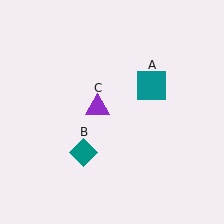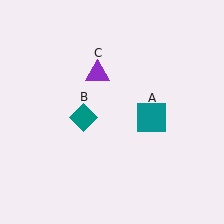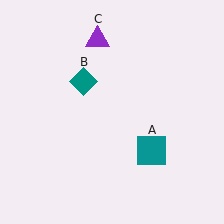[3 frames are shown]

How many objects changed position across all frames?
3 objects changed position: teal square (object A), teal diamond (object B), purple triangle (object C).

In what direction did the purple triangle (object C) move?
The purple triangle (object C) moved up.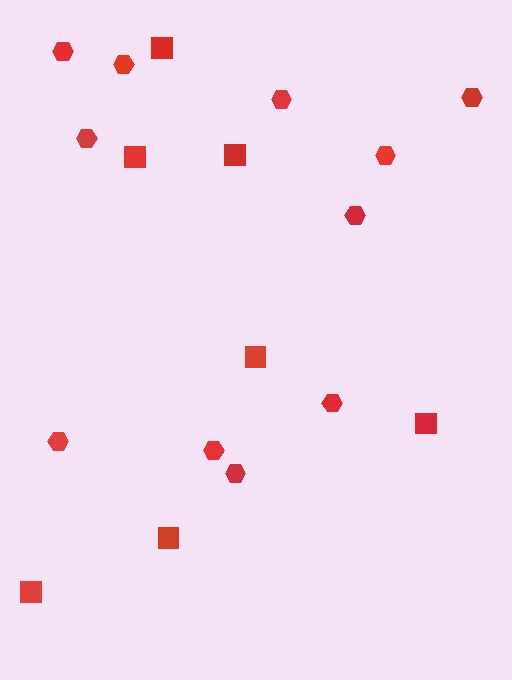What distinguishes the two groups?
There are 2 groups: one group of hexagons (11) and one group of squares (7).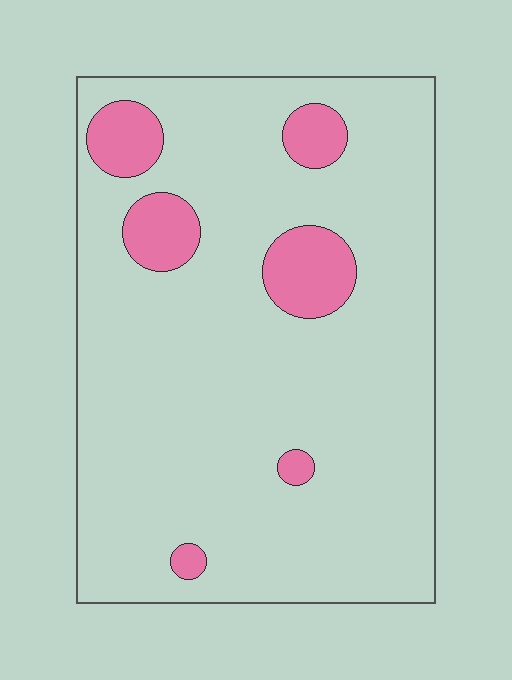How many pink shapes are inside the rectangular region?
6.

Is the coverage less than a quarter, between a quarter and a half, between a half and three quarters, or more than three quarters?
Less than a quarter.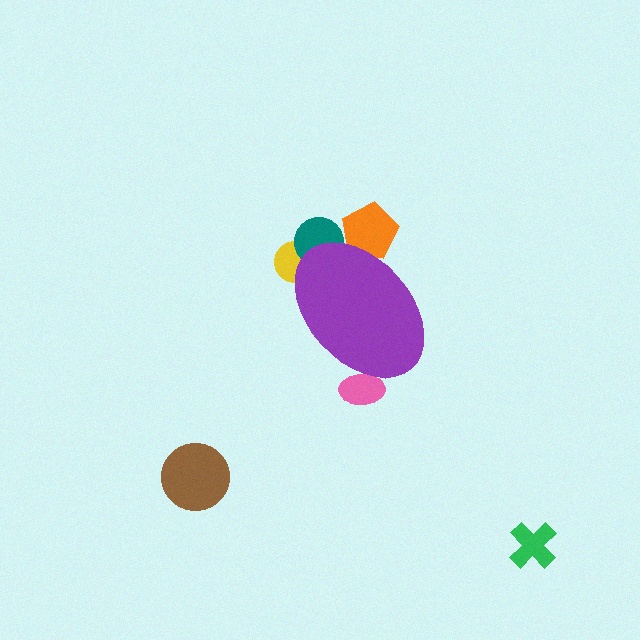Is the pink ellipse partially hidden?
Yes, the pink ellipse is partially hidden behind the purple ellipse.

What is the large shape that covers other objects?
A purple ellipse.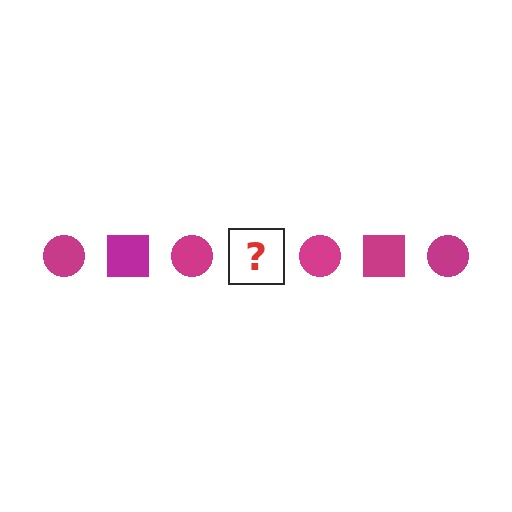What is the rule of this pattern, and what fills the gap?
The rule is that the pattern cycles through circle, square shapes in magenta. The gap should be filled with a magenta square.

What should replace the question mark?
The question mark should be replaced with a magenta square.